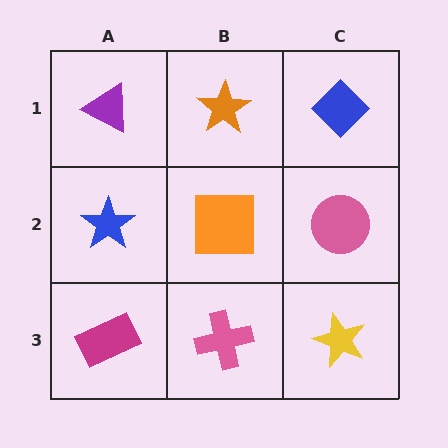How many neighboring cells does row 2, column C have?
3.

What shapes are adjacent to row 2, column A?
A purple triangle (row 1, column A), a magenta rectangle (row 3, column A), an orange square (row 2, column B).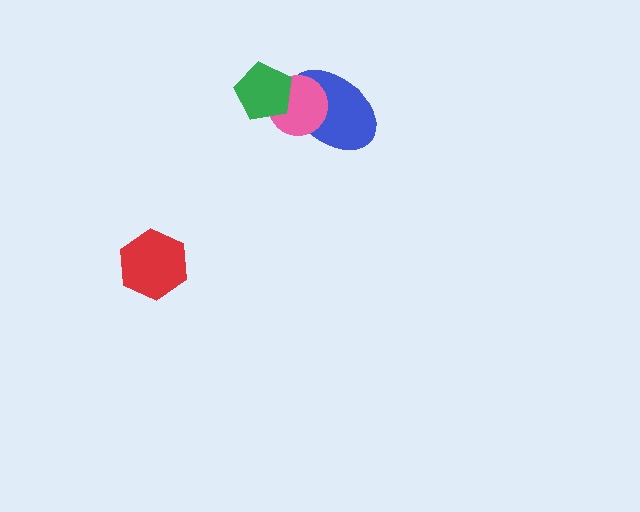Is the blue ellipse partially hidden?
Yes, it is partially covered by another shape.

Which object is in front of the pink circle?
The green pentagon is in front of the pink circle.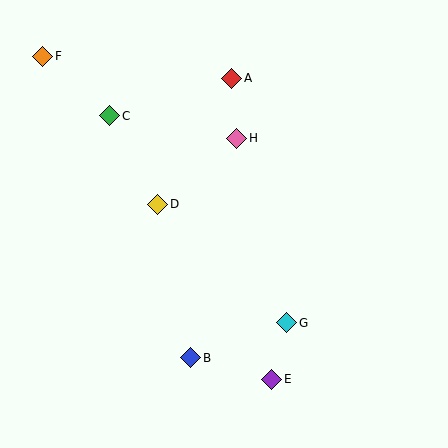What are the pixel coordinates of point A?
Point A is at (232, 78).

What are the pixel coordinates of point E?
Point E is at (272, 379).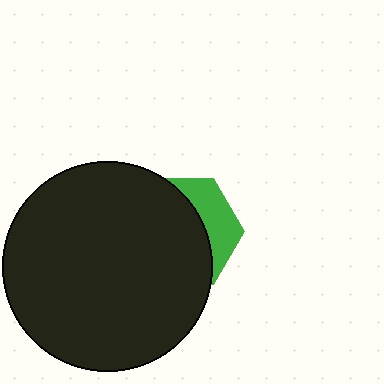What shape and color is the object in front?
The object in front is a black circle.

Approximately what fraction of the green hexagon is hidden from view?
Roughly 69% of the green hexagon is hidden behind the black circle.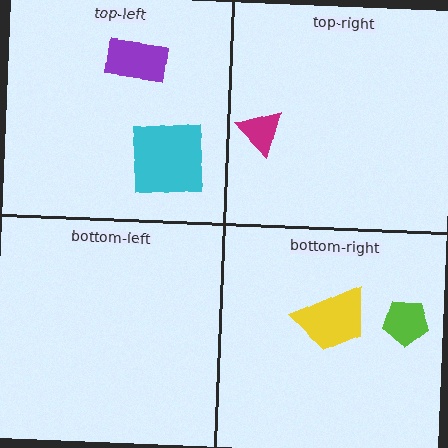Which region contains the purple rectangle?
The top-left region.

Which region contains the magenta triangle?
The top-right region.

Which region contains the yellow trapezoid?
The bottom-right region.